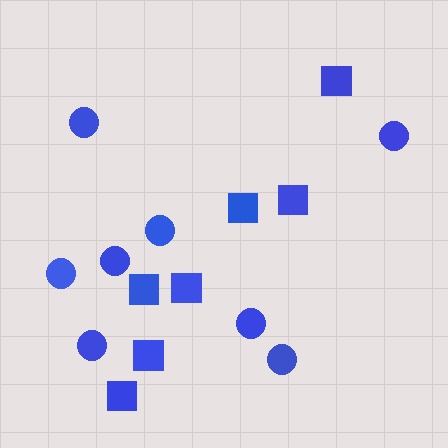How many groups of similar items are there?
There are 2 groups: one group of squares (7) and one group of circles (8).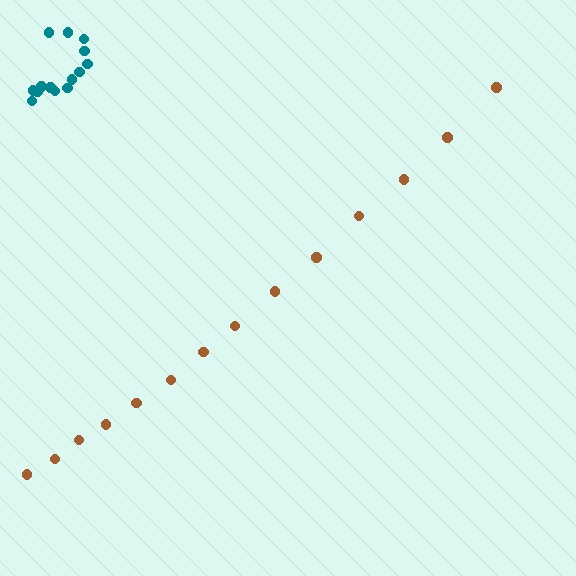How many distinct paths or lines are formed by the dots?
There are 2 distinct paths.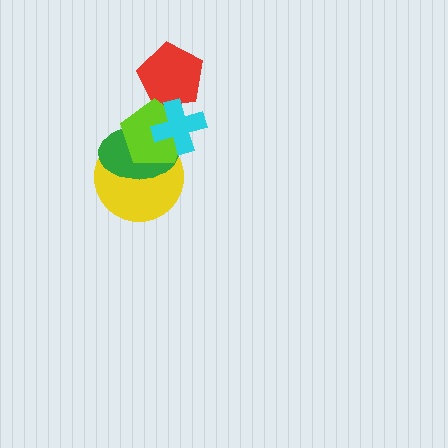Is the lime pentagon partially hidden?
Yes, it is partially covered by another shape.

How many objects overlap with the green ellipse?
3 objects overlap with the green ellipse.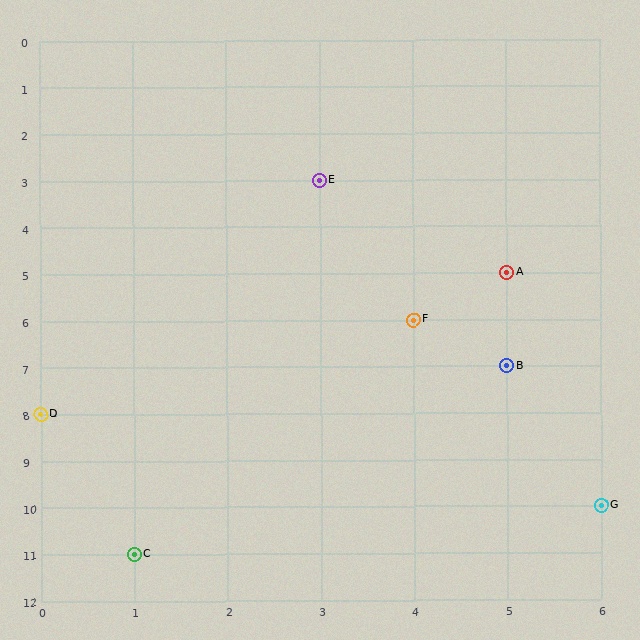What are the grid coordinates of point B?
Point B is at grid coordinates (5, 7).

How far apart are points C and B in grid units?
Points C and B are 4 columns and 4 rows apart (about 5.7 grid units diagonally).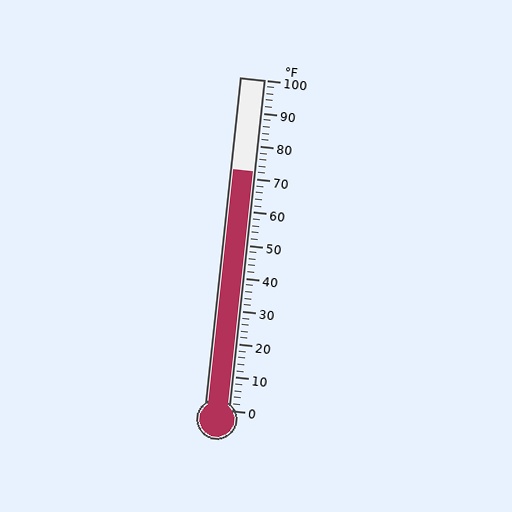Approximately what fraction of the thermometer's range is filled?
The thermometer is filled to approximately 70% of its range.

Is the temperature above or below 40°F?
The temperature is above 40°F.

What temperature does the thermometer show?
The thermometer shows approximately 72°F.